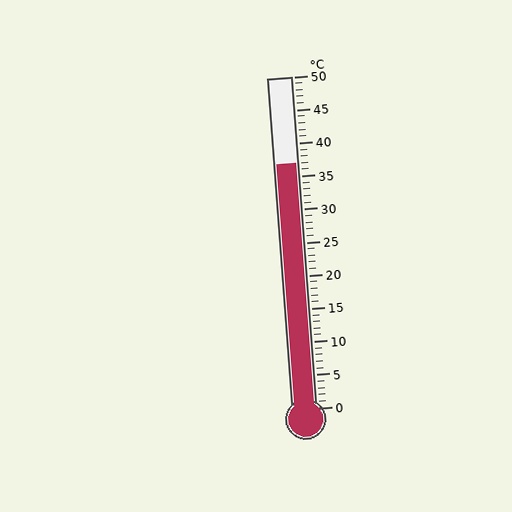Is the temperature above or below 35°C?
The temperature is above 35°C.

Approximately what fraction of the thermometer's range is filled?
The thermometer is filled to approximately 75% of its range.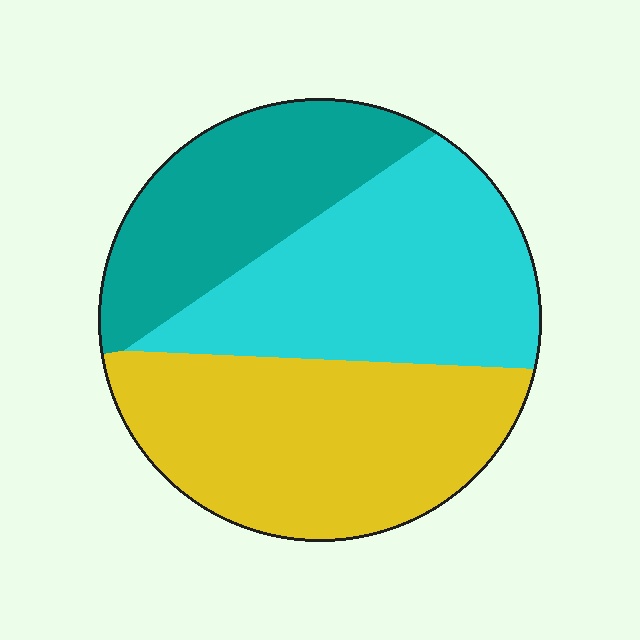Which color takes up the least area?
Teal, at roughly 25%.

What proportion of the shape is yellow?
Yellow takes up about three eighths (3/8) of the shape.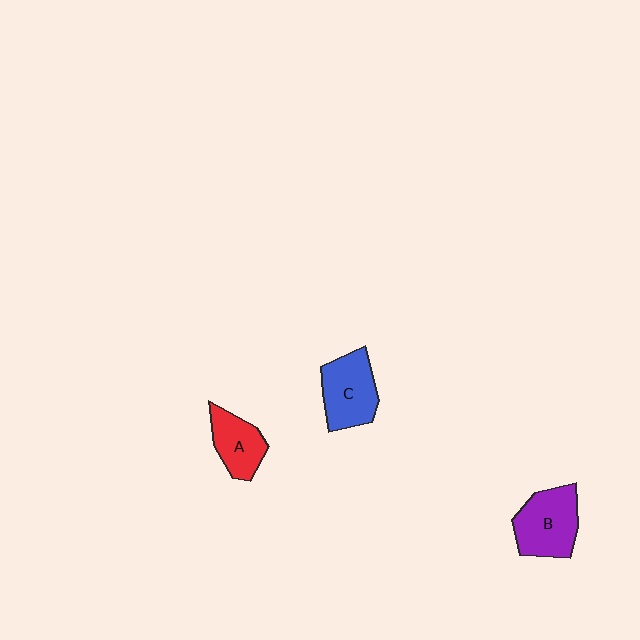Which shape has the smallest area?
Shape A (red).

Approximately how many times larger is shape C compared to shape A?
Approximately 1.3 times.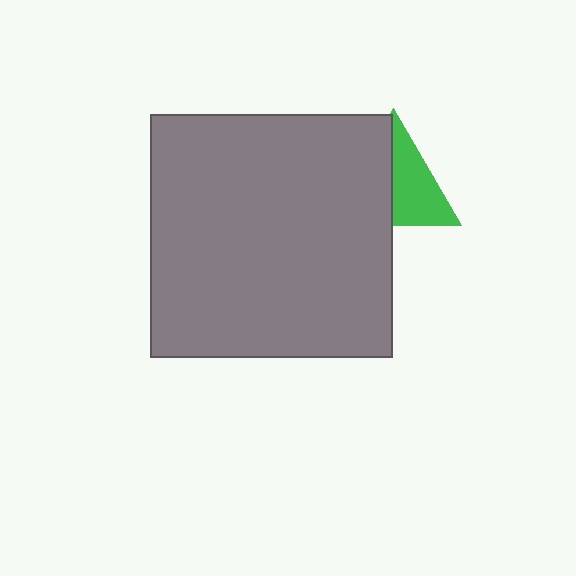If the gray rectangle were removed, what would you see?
You would see the complete green triangle.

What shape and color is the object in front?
The object in front is a gray rectangle.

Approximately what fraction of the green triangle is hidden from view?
Roughly 50% of the green triangle is hidden behind the gray rectangle.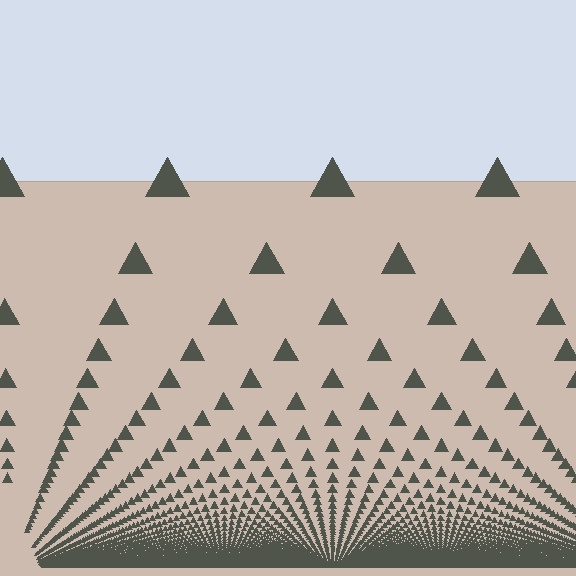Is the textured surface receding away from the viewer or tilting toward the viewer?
The surface appears to tilt toward the viewer. Texture elements get larger and sparser toward the top.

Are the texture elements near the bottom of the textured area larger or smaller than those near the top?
Smaller. The gradient is inverted — elements near the bottom are smaller and denser.